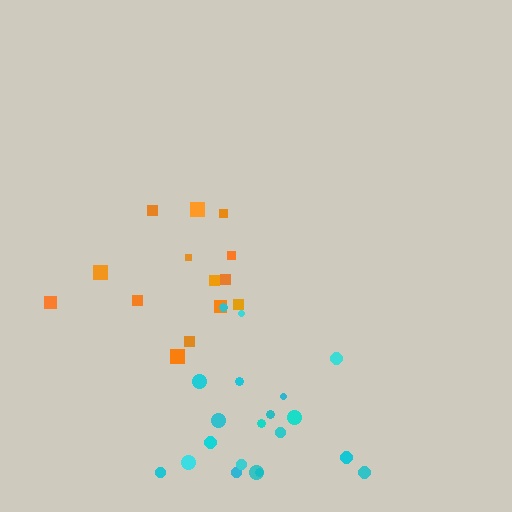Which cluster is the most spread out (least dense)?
Orange.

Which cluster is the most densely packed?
Cyan.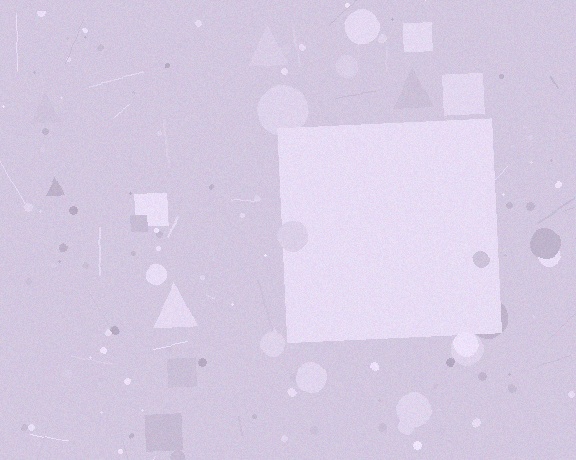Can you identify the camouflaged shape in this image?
The camouflaged shape is a square.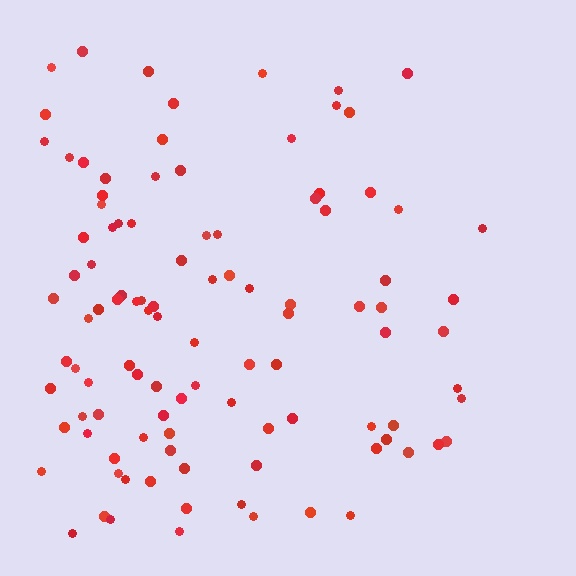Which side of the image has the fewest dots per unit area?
The right.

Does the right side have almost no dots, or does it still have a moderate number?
Still a moderate number, just noticeably fewer than the left.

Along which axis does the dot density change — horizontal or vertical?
Horizontal.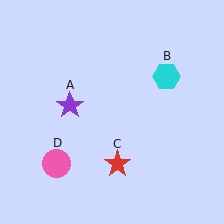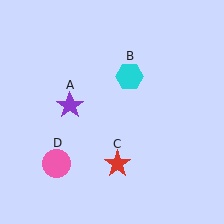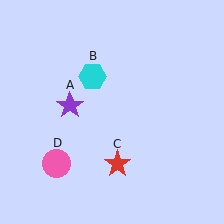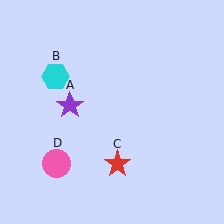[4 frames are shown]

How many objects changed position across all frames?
1 object changed position: cyan hexagon (object B).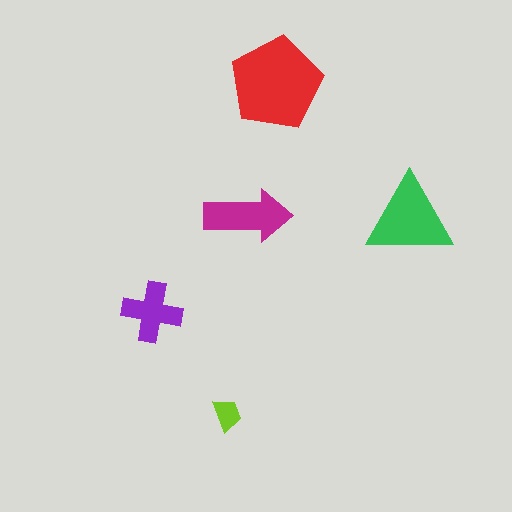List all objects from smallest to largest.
The lime trapezoid, the purple cross, the magenta arrow, the green triangle, the red pentagon.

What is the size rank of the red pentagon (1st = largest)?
1st.